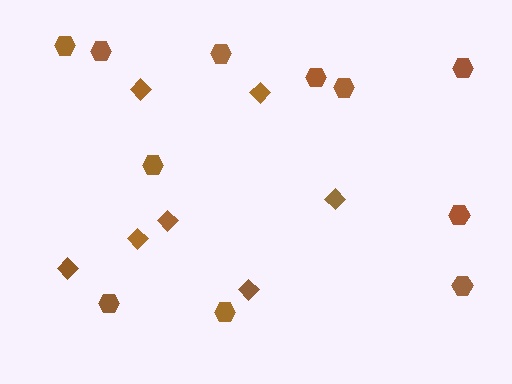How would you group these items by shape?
There are 2 groups: one group of diamonds (7) and one group of hexagons (11).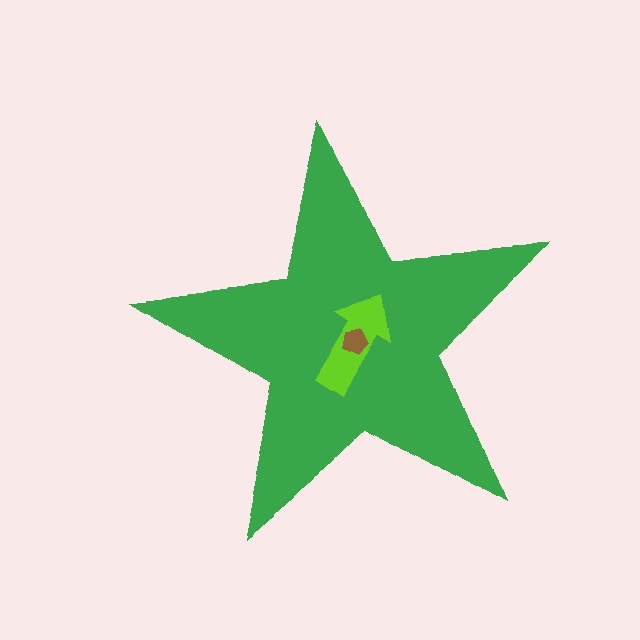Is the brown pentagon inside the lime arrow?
Yes.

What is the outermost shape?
The green star.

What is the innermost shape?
The brown pentagon.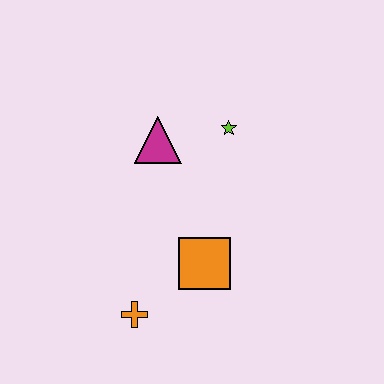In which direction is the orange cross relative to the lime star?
The orange cross is below the lime star.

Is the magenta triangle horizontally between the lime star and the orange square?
No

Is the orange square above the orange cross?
Yes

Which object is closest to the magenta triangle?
The lime star is closest to the magenta triangle.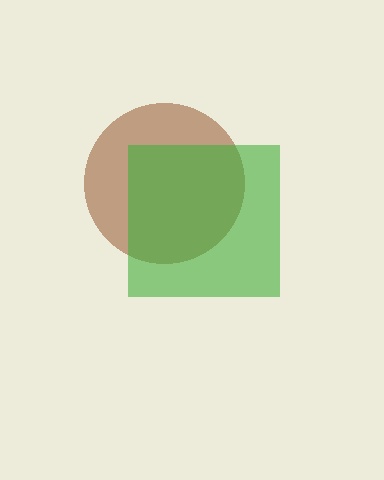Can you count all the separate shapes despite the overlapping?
Yes, there are 2 separate shapes.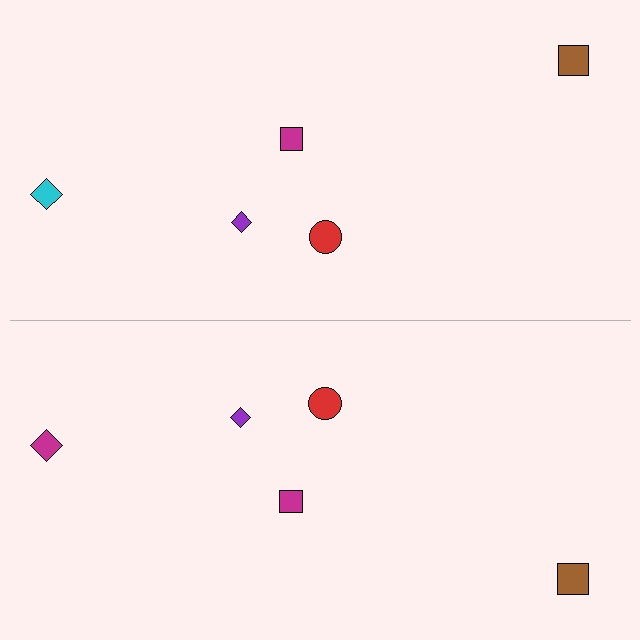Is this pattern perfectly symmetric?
No, the pattern is not perfectly symmetric. The magenta diamond on the bottom side breaks the symmetry — its mirror counterpart is cyan.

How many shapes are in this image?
There are 10 shapes in this image.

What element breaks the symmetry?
The magenta diamond on the bottom side breaks the symmetry — its mirror counterpart is cyan.